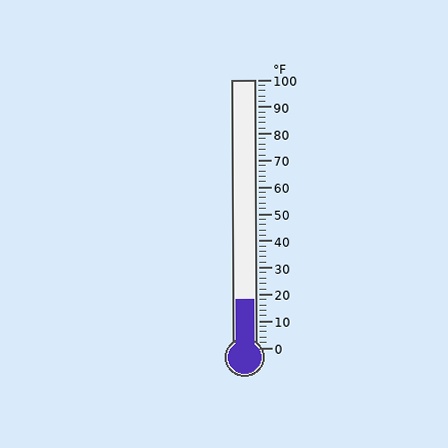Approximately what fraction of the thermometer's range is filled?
The thermometer is filled to approximately 20% of its range.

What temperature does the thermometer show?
The thermometer shows approximately 18°F.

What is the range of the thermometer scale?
The thermometer scale ranges from 0°F to 100°F.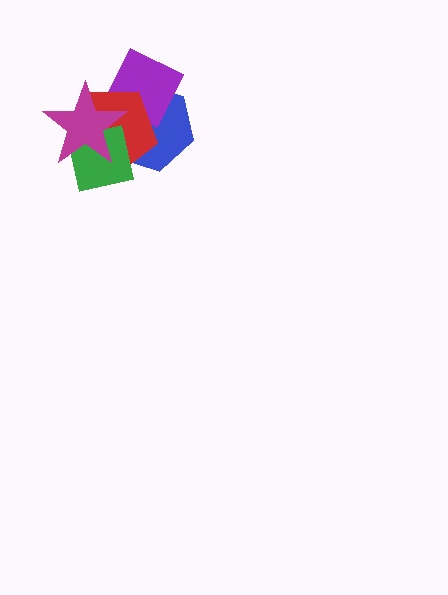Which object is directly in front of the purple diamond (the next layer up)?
The red pentagon is directly in front of the purple diamond.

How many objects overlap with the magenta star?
4 objects overlap with the magenta star.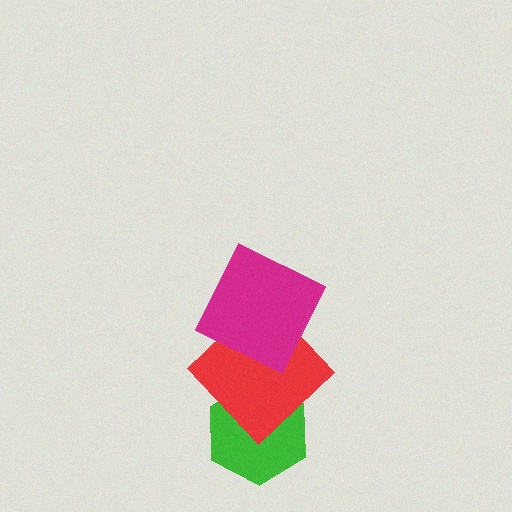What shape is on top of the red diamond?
The magenta square is on top of the red diamond.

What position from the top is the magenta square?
The magenta square is 1st from the top.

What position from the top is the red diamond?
The red diamond is 2nd from the top.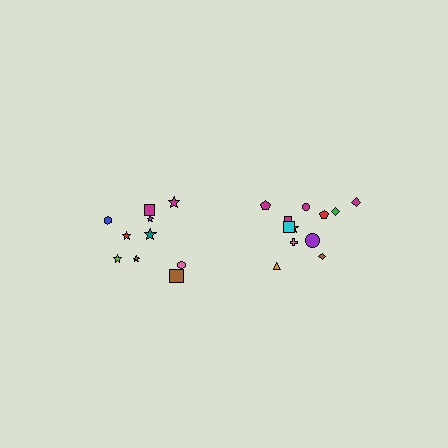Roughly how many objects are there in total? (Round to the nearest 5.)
Roughly 20 objects in total.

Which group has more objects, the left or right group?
The right group.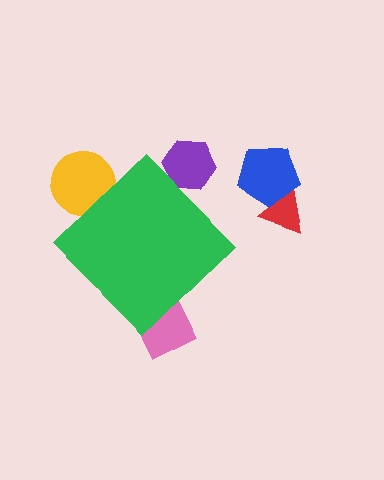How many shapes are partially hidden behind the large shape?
3 shapes are partially hidden.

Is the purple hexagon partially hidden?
Yes, the purple hexagon is partially hidden behind the green diamond.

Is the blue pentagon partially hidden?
No, the blue pentagon is fully visible.